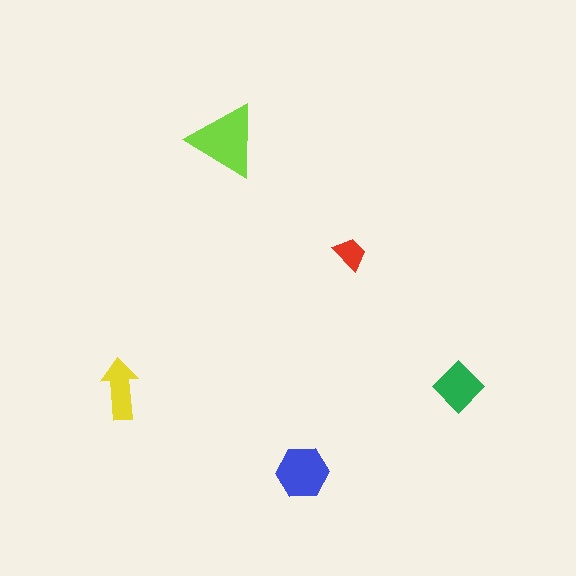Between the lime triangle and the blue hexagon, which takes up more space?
The lime triangle.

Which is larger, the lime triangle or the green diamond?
The lime triangle.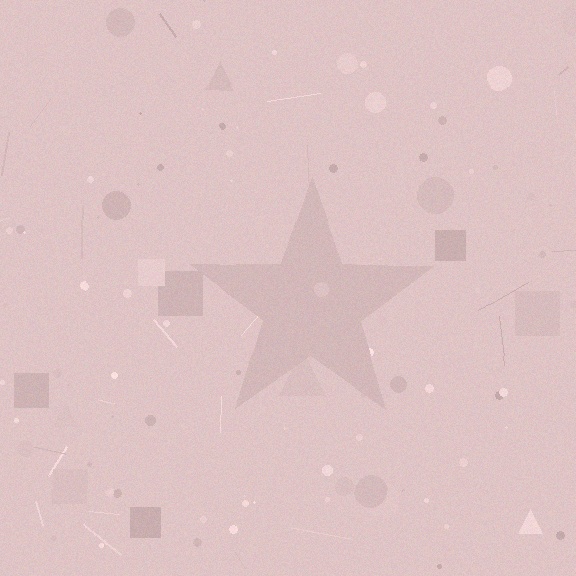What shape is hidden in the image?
A star is hidden in the image.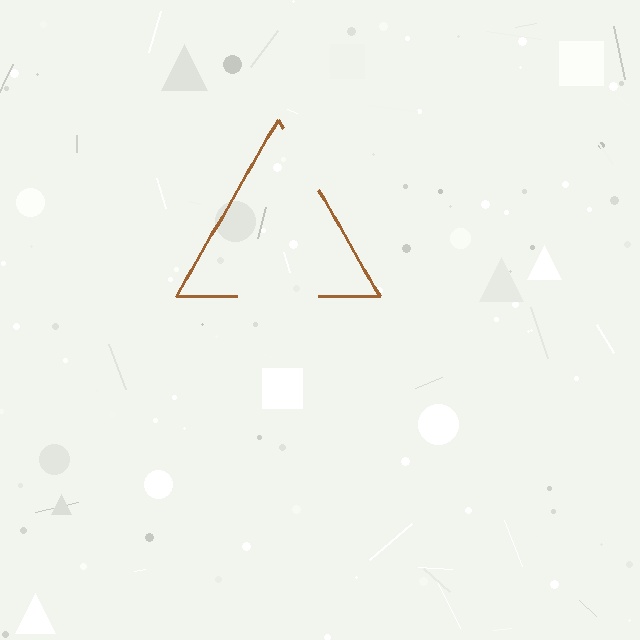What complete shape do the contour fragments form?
The contour fragments form a triangle.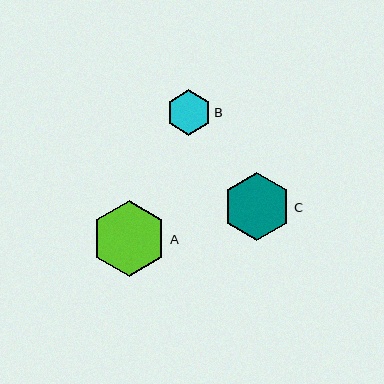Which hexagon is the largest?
Hexagon A is the largest with a size of approximately 76 pixels.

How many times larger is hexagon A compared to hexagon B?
Hexagon A is approximately 1.7 times the size of hexagon B.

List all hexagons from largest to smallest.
From largest to smallest: A, C, B.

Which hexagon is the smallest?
Hexagon B is the smallest with a size of approximately 45 pixels.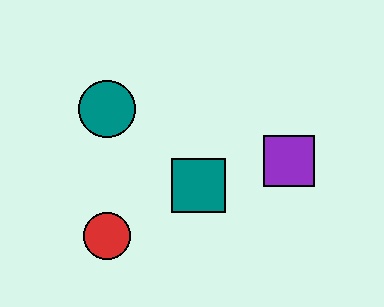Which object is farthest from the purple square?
The red circle is farthest from the purple square.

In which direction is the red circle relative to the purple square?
The red circle is to the left of the purple square.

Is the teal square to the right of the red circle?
Yes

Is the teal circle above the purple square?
Yes